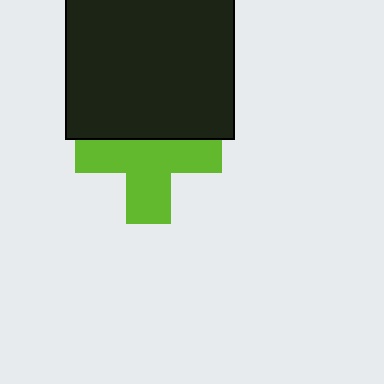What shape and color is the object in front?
The object in front is a black square.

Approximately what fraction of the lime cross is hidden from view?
Roughly 36% of the lime cross is hidden behind the black square.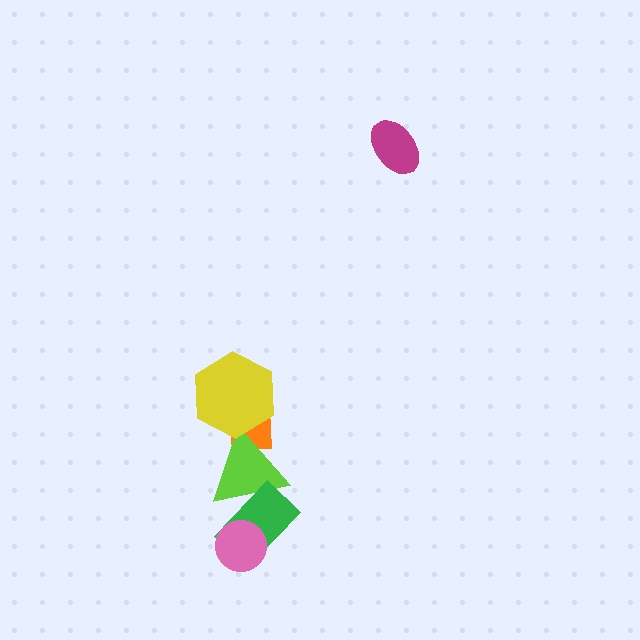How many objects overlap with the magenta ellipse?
0 objects overlap with the magenta ellipse.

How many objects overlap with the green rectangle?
2 objects overlap with the green rectangle.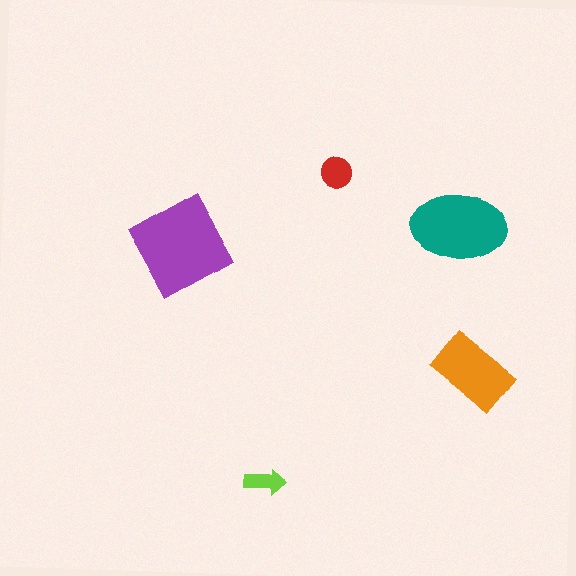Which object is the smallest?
The lime arrow.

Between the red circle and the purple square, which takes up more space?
The purple square.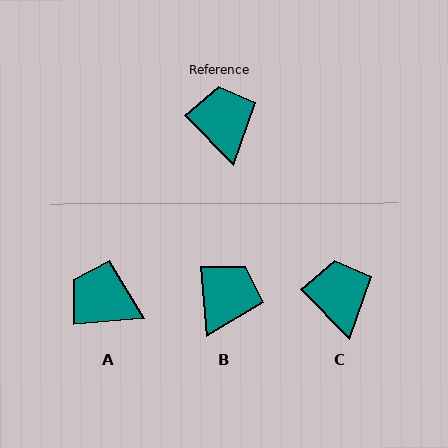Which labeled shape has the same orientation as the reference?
C.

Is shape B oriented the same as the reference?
No, it is off by about 40 degrees.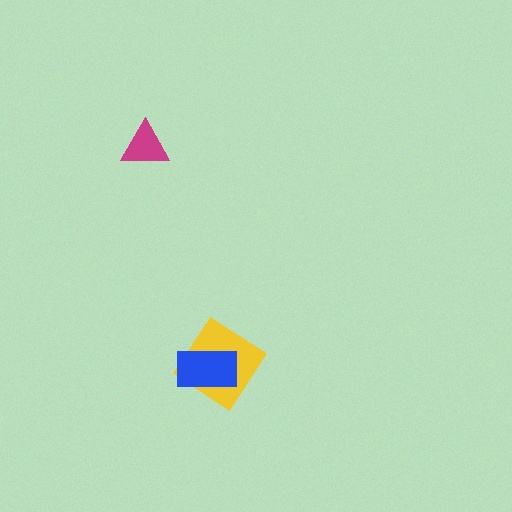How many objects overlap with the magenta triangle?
0 objects overlap with the magenta triangle.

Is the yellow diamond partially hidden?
Yes, it is partially covered by another shape.